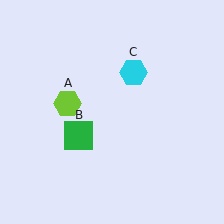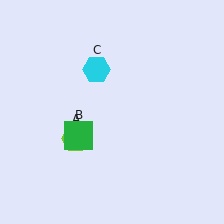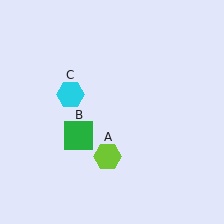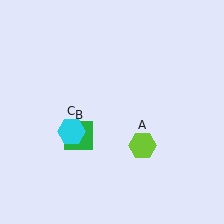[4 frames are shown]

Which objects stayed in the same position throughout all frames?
Green square (object B) remained stationary.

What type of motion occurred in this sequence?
The lime hexagon (object A), cyan hexagon (object C) rotated counterclockwise around the center of the scene.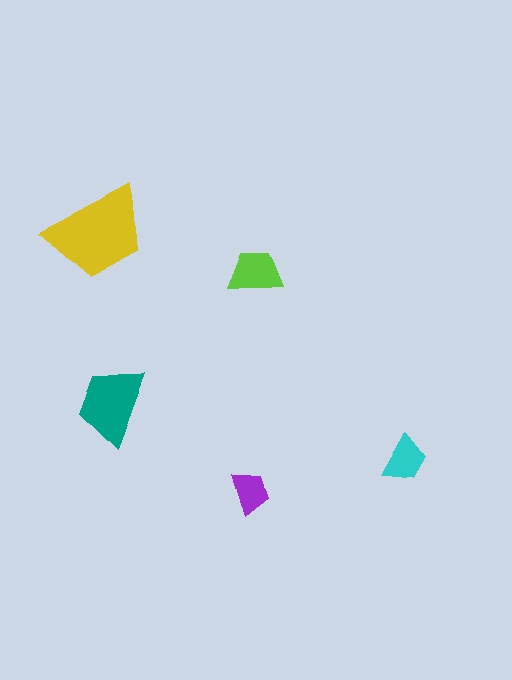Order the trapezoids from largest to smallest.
the yellow one, the teal one, the lime one, the cyan one, the purple one.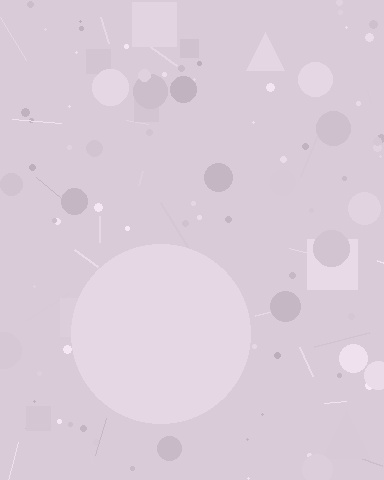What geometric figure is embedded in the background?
A circle is embedded in the background.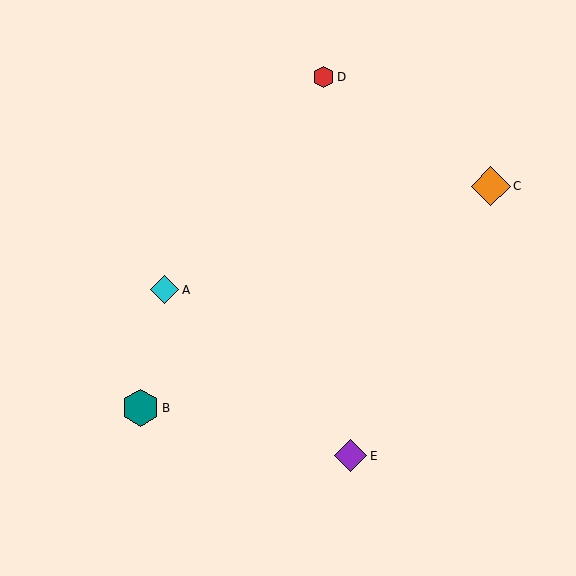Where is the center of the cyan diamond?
The center of the cyan diamond is at (165, 290).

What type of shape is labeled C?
Shape C is an orange diamond.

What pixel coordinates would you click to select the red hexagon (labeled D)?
Click at (323, 77) to select the red hexagon D.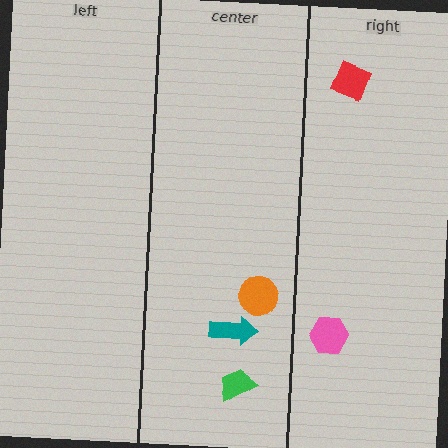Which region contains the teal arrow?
The center region.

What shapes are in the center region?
The green trapezoid, the teal arrow, the orange circle.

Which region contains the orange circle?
The center region.